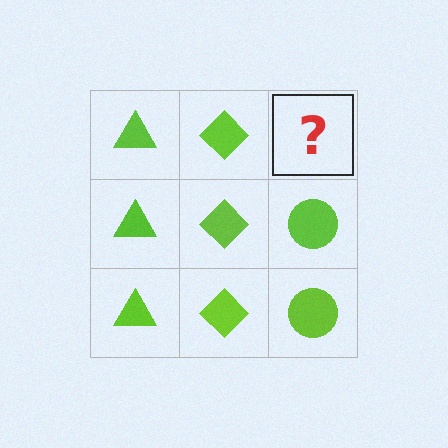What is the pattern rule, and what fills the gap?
The rule is that each column has a consistent shape. The gap should be filled with a lime circle.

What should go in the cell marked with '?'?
The missing cell should contain a lime circle.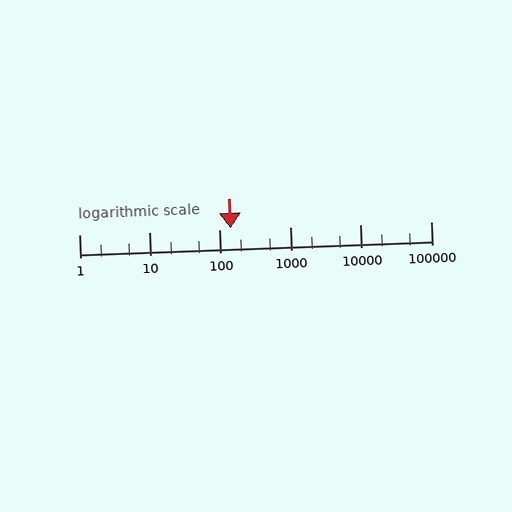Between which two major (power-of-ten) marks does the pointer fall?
The pointer is between 100 and 1000.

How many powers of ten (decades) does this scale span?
The scale spans 5 decades, from 1 to 100000.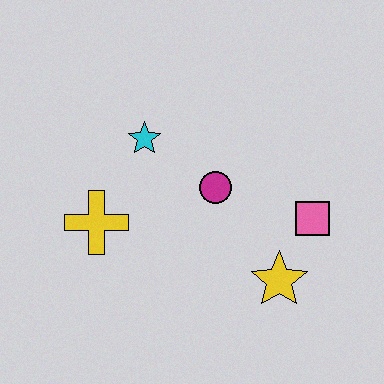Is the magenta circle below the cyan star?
Yes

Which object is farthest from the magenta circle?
The yellow cross is farthest from the magenta circle.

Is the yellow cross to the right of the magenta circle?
No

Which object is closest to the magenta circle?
The cyan star is closest to the magenta circle.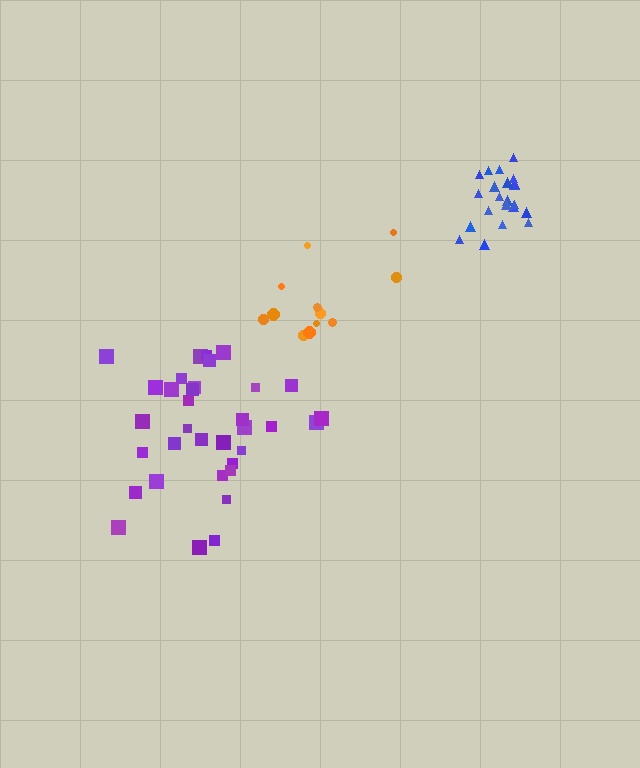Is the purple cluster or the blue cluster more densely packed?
Blue.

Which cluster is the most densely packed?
Blue.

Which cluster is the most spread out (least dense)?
Orange.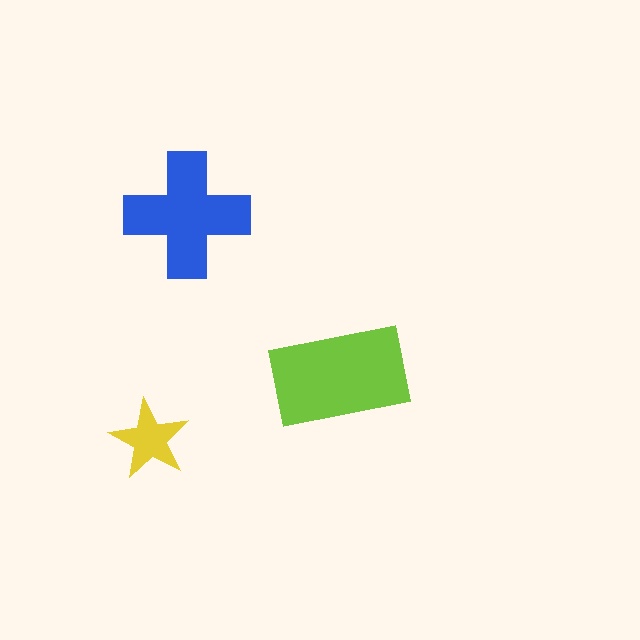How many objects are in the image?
There are 3 objects in the image.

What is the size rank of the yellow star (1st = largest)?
3rd.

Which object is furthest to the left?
The yellow star is leftmost.